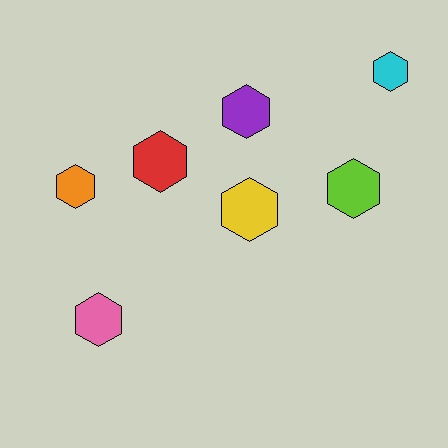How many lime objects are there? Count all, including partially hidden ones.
There is 1 lime object.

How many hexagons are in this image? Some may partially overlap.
There are 7 hexagons.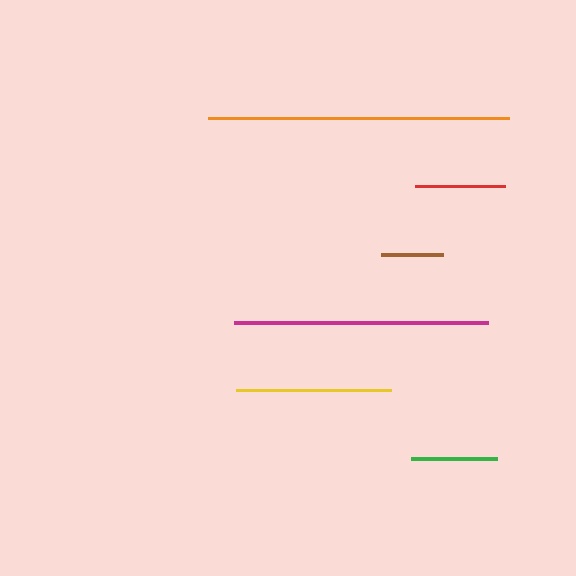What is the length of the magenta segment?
The magenta segment is approximately 254 pixels long.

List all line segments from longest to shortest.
From longest to shortest: orange, magenta, yellow, red, green, brown.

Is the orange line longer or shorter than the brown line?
The orange line is longer than the brown line.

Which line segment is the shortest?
The brown line is the shortest at approximately 62 pixels.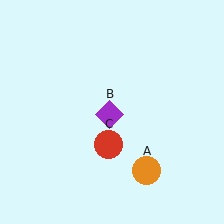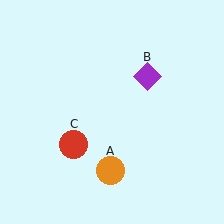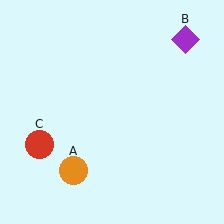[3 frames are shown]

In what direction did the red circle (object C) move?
The red circle (object C) moved left.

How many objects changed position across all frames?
3 objects changed position: orange circle (object A), purple diamond (object B), red circle (object C).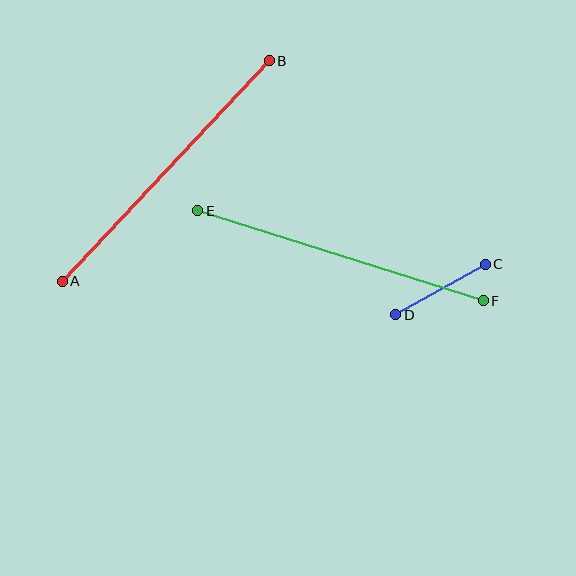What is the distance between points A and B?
The distance is approximately 302 pixels.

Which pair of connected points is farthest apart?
Points A and B are farthest apart.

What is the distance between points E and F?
The distance is approximately 299 pixels.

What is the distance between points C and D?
The distance is approximately 103 pixels.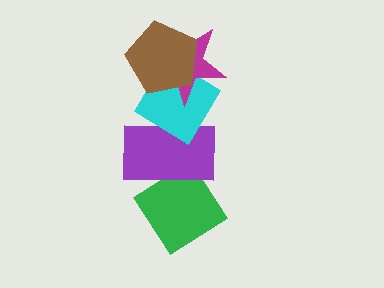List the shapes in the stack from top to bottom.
From top to bottom: the brown pentagon, the magenta star, the cyan diamond, the purple rectangle, the green diamond.